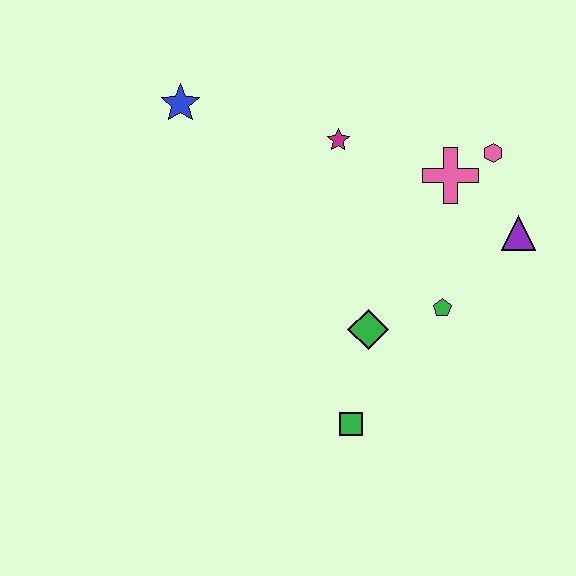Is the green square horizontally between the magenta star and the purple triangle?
Yes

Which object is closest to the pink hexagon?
The pink cross is closest to the pink hexagon.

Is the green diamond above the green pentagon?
No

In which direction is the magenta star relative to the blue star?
The magenta star is to the right of the blue star.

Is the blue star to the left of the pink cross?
Yes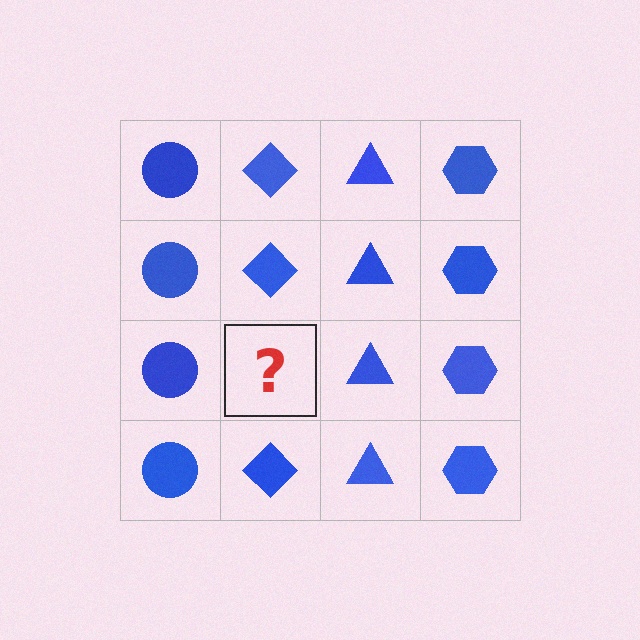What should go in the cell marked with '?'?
The missing cell should contain a blue diamond.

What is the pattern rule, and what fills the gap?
The rule is that each column has a consistent shape. The gap should be filled with a blue diamond.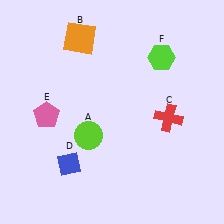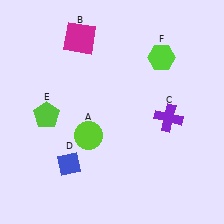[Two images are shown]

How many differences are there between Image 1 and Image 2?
There are 3 differences between the two images.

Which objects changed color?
B changed from orange to magenta. C changed from red to purple. E changed from pink to lime.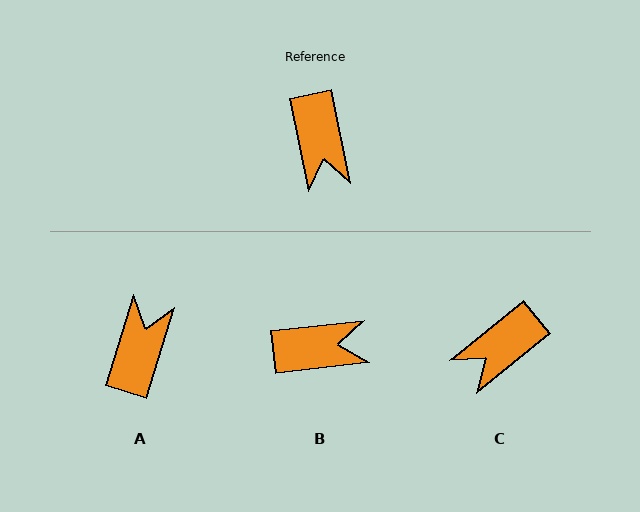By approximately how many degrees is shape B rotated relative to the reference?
Approximately 85 degrees counter-clockwise.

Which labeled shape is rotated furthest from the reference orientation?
A, about 152 degrees away.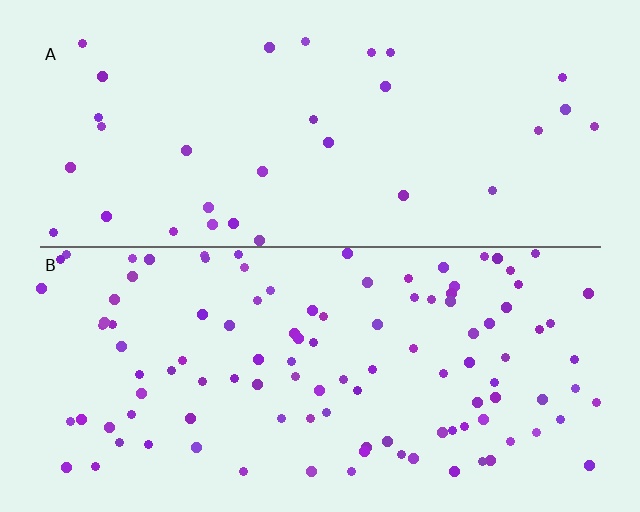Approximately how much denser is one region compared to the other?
Approximately 3.4× — region B over region A.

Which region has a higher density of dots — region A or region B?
B (the bottom).